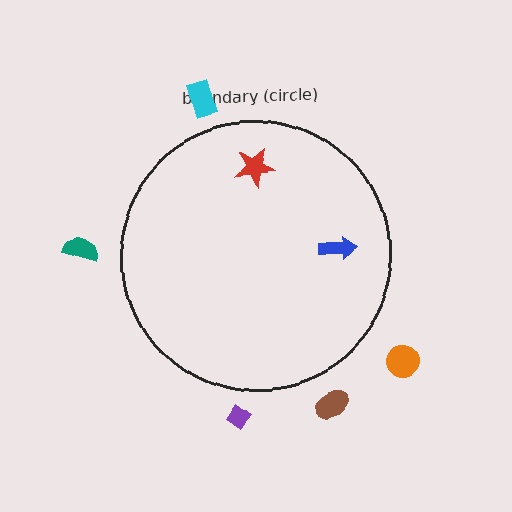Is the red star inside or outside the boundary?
Inside.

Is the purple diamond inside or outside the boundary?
Outside.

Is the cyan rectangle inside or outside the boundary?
Outside.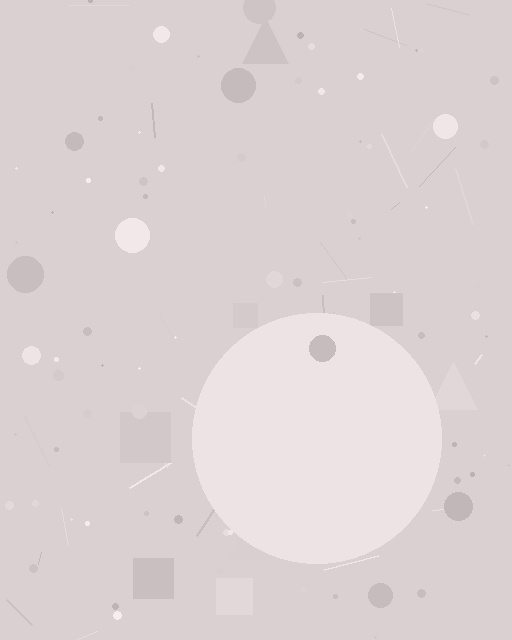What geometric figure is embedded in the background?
A circle is embedded in the background.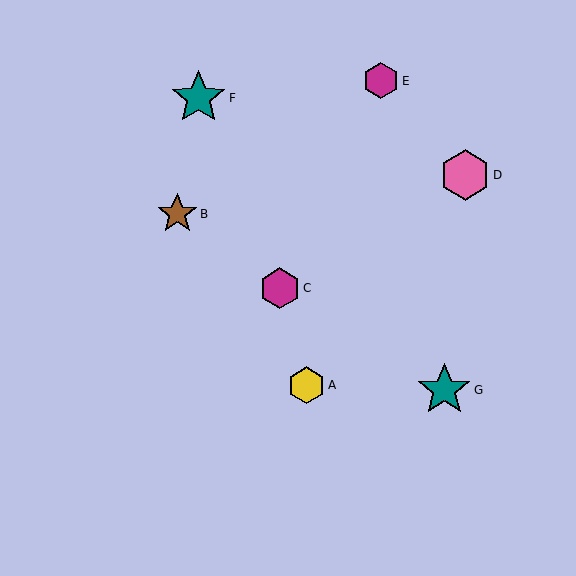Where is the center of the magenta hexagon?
The center of the magenta hexagon is at (280, 288).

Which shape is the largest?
The teal star (labeled F) is the largest.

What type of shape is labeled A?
Shape A is a yellow hexagon.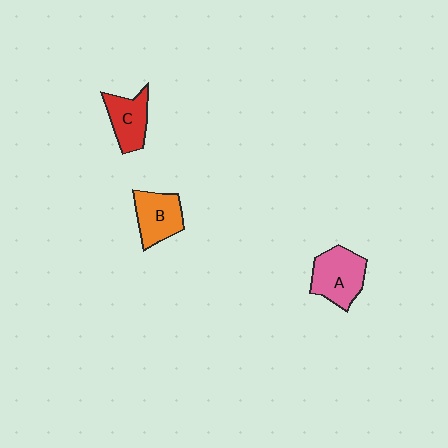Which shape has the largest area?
Shape A (pink).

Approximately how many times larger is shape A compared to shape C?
Approximately 1.2 times.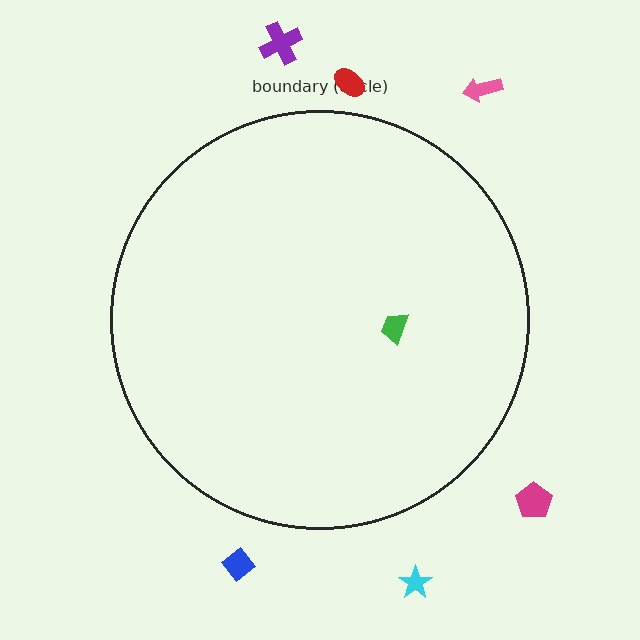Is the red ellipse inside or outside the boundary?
Outside.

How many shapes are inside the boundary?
1 inside, 6 outside.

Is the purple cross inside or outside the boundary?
Outside.